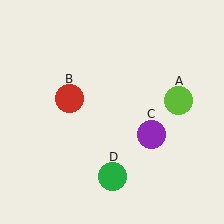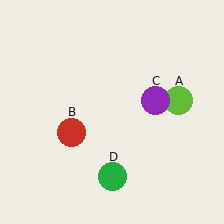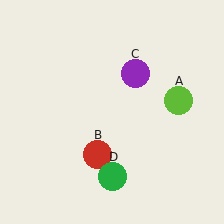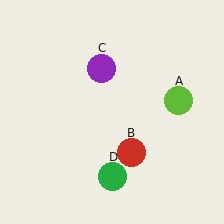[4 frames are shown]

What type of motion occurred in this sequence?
The red circle (object B), purple circle (object C) rotated counterclockwise around the center of the scene.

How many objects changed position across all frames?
2 objects changed position: red circle (object B), purple circle (object C).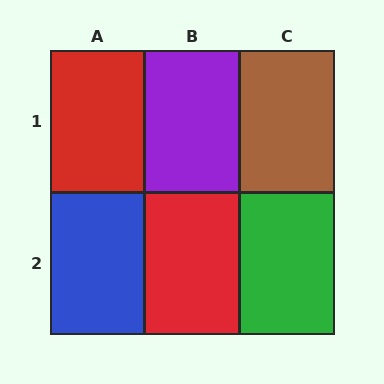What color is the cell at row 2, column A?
Blue.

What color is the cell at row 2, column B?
Red.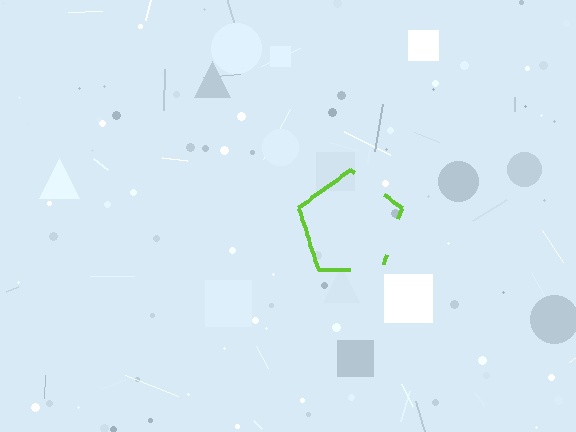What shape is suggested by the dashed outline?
The dashed outline suggests a pentagon.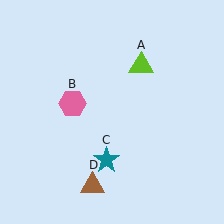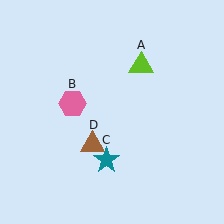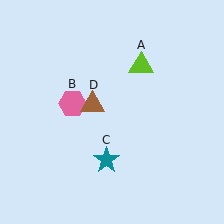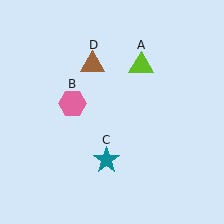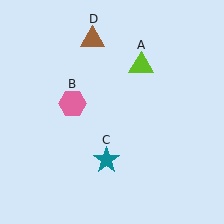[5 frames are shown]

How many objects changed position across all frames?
1 object changed position: brown triangle (object D).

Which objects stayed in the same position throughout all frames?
Lime triangle (object A) and pink hexagon (object B) and teal star (object C) remained stationary.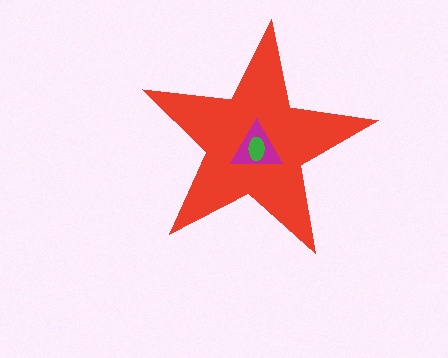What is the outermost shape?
The red star.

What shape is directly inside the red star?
The magenta triangle.